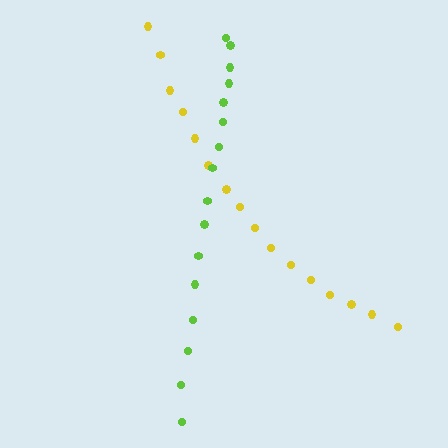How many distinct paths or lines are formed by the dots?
There are 2 distinct paths.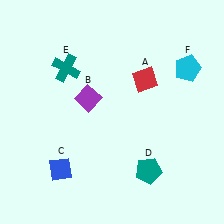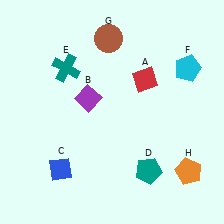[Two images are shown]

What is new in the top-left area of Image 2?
A brown circle (G) was added in the top-left area of Image 2.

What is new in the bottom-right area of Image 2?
An orange pentagon (H) was added in the bottom-right area of Image 2.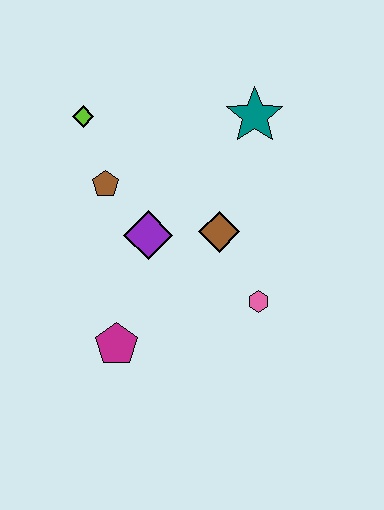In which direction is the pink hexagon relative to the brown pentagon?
The pink hexagon is to the right of the brown pentagon.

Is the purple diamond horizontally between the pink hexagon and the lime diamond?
Yes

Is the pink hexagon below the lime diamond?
Yes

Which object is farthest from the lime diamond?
The pink hexagon is farthest from the lime diamond.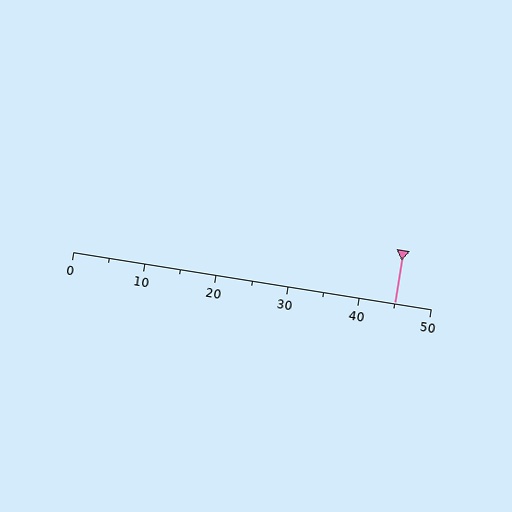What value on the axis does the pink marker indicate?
The marker indicates approximately 45.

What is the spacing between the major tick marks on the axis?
The major ticks are spaced 10 apart.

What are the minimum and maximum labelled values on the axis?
The axis runs from 0 to 50.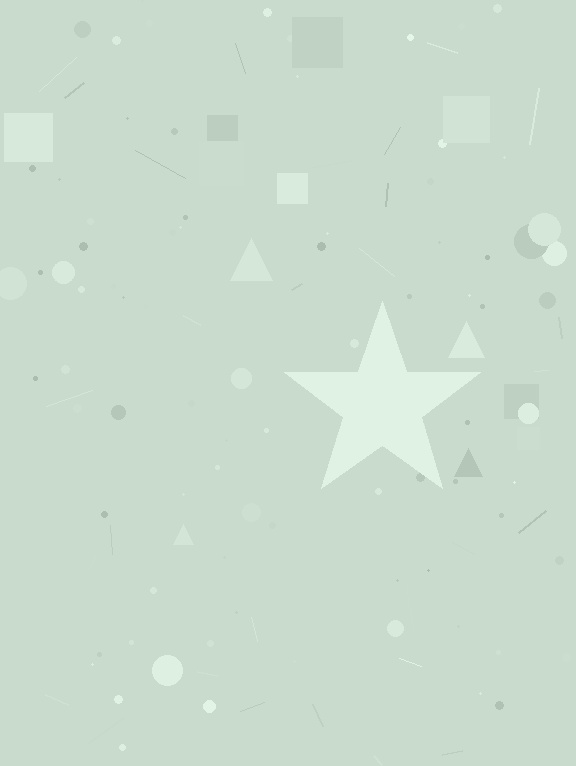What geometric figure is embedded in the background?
A star is embedded in the background.